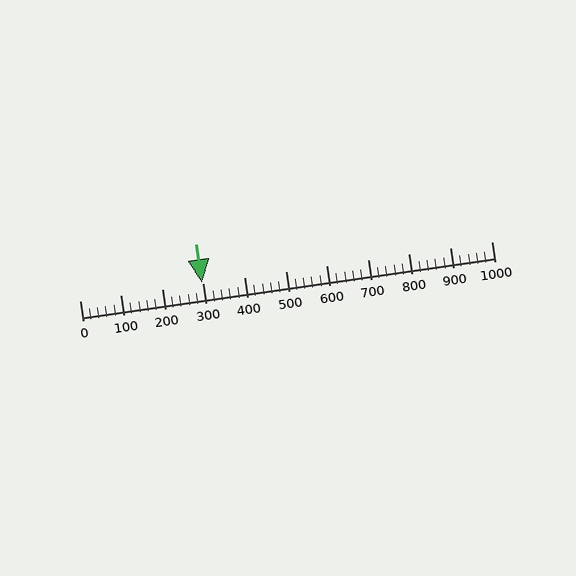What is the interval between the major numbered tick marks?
The major tick marks are spaced 100 units apart.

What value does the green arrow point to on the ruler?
The green arrow points to approximately 296.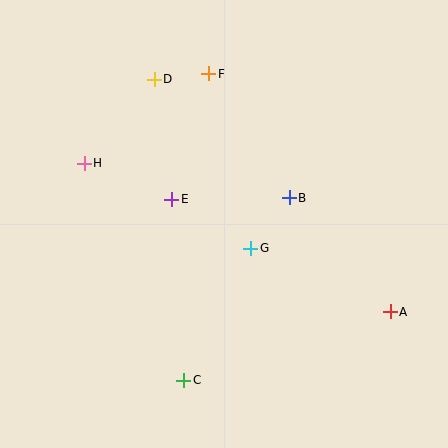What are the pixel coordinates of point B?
Point B is at (289, 198).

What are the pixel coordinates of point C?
Point C is at (184, 380).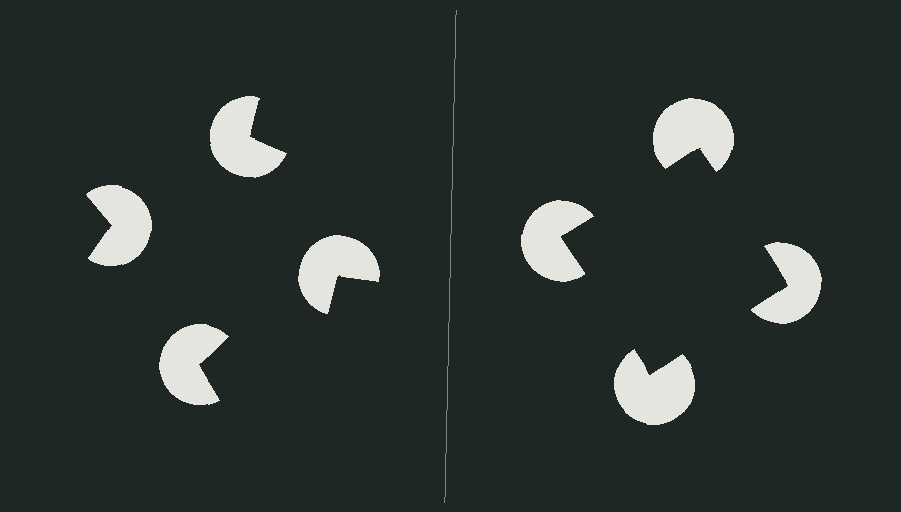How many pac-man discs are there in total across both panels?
8 — 4 on each side.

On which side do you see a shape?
An illusory square appears on the right side. On the left side the wedge cuts are rotated, so no coherent shape forms.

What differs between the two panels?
The pac-man discs are positioned identically on both sides; only the wedge orientations differ. On the right they align to a square; on the left they are misaligned.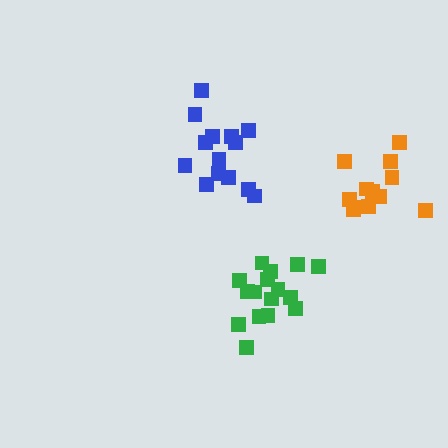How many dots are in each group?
Group 1: 16 dots, Group 2: 14 dots, Group 3: 12 dots (42 total).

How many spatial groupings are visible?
There are 3 spatial groupings.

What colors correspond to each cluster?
The clusters are colored: green, blue, orange.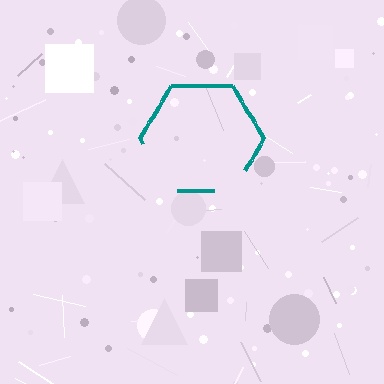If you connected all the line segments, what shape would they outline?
They would outline a hexagon.